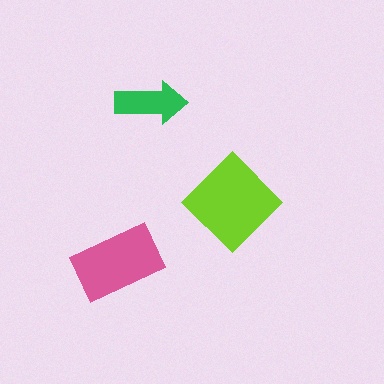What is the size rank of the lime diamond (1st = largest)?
1st.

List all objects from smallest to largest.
The green arrow, the pink rectangle, the lime diamond.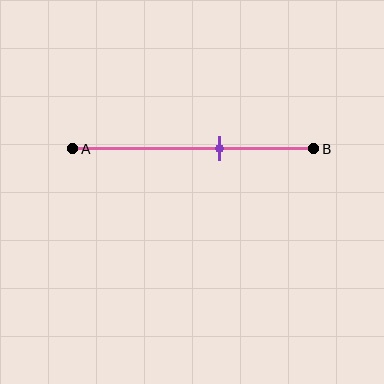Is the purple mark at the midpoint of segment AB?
No, the mark is at about 60% from A, not at the 50% midpoint.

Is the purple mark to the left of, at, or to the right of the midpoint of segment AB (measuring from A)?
The purple mark is to the right of the midpoint of segment AB.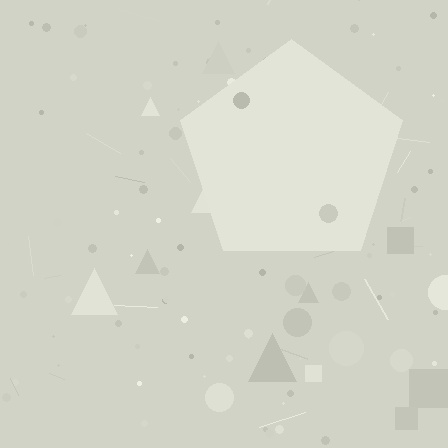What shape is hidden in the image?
A pentagon is hidden in the image.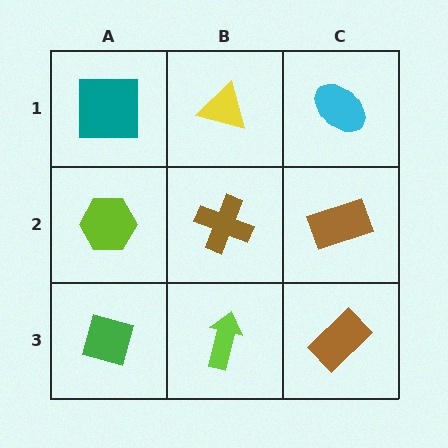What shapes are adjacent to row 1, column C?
A brown rectangle (row 2, column C), a yellow triangle (row 1, column B).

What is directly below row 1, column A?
A lime hexagon.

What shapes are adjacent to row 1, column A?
A lime hexagon (row 2, column A), a yellow triangle (row 1, column B).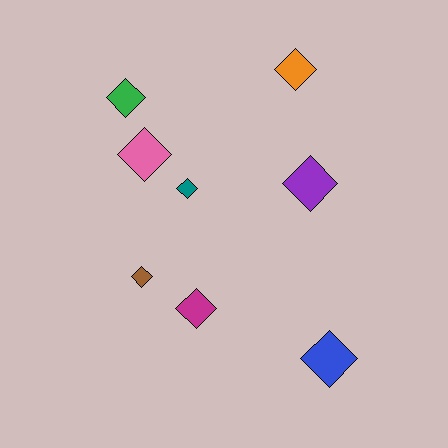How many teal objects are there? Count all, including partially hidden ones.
There is 1 teal object.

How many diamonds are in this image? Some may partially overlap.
There are 8 diamonds.